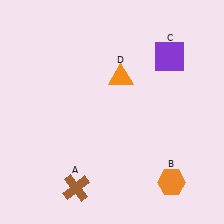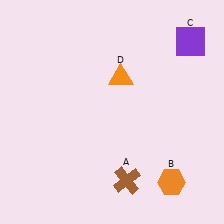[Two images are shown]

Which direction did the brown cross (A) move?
The brown cross (A) moved right.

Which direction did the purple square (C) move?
The purple square (C) moved right.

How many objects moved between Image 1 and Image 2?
2 objects moved between the two images.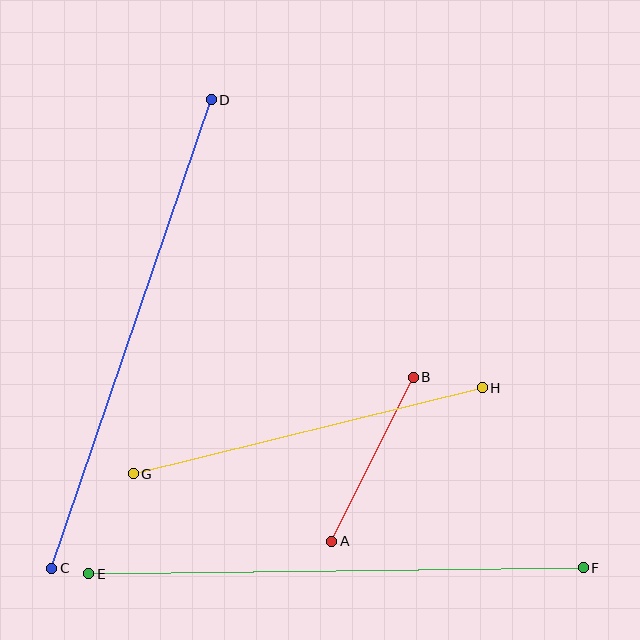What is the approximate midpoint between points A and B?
The midpoint is at approximately (373, 459) pixels.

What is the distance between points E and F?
The distance is approximately 495 pixels.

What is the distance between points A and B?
The distance is approximately 184 pixels.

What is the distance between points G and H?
The distance is approximately 359 pixels.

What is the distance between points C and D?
The distance is approximately 495 pixels.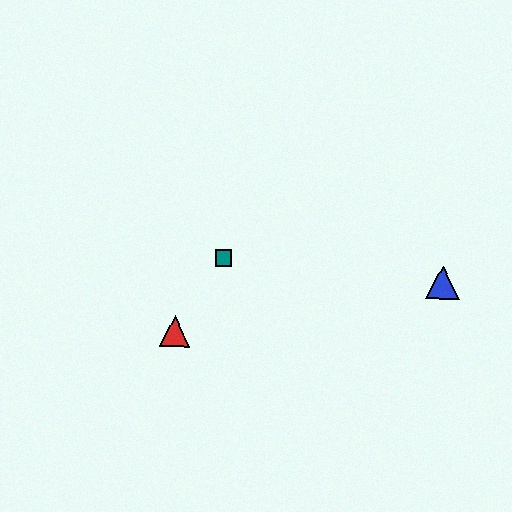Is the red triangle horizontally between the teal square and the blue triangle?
No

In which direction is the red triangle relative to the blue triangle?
The red triangle is to the left of the blue triangle.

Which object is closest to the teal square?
The red triangle is closest to the teal square.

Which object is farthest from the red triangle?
The blue triangle is farthest from the red triangle.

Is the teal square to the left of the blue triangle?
Yes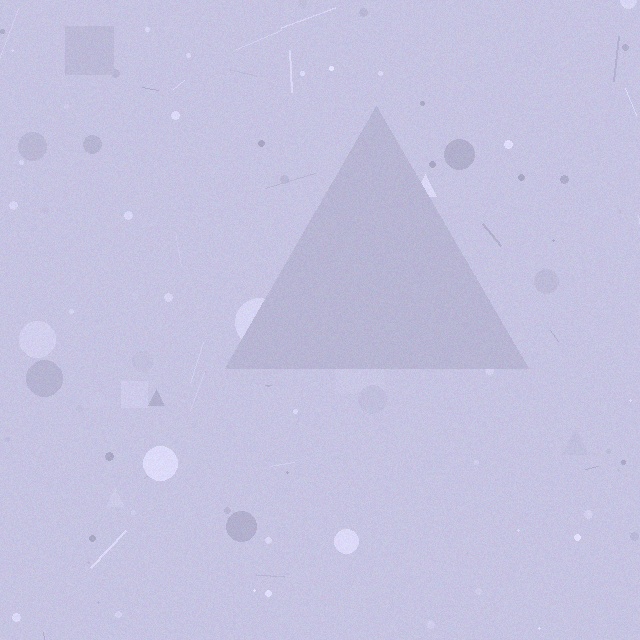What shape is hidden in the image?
A triangle is hidden in the image.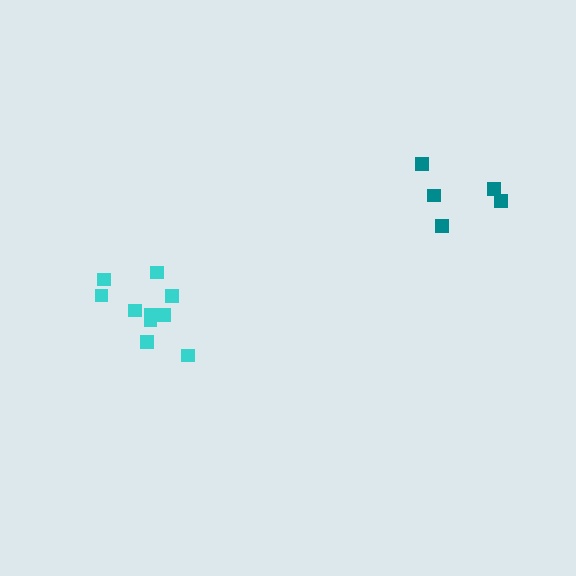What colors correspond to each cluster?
The clusters are colored: cyan, teal.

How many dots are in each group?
Group 1: 10 dots, Group 2: 5 dots (15 total).